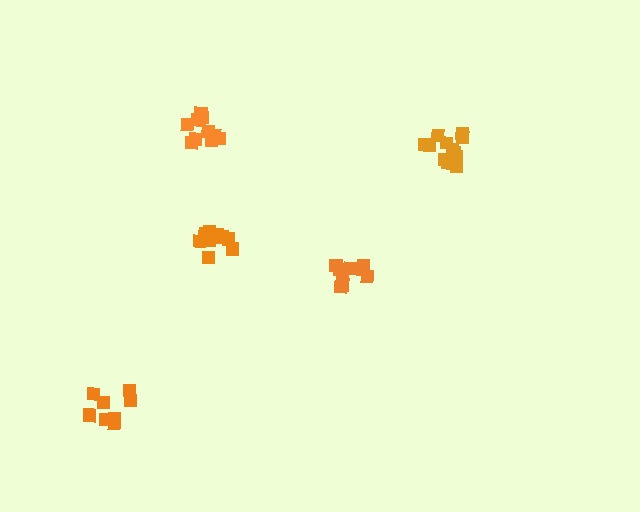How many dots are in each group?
Group 1: 9 dots, Group 2: 8 dots, Group 3: 12 dots, Group 4: 9 dots, Group 5: 11 dots (49 total).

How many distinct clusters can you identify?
There are 5 distinct clusters.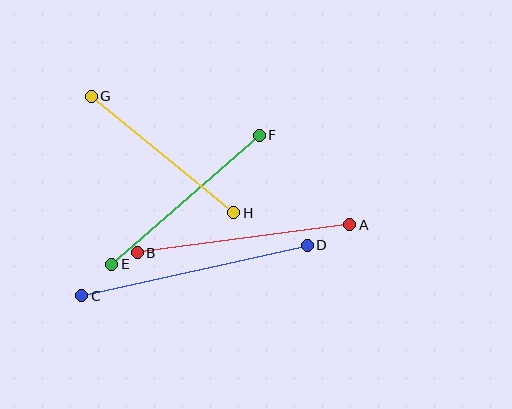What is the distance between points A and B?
The distance is approximately 215 pixels.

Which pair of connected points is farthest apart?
Points C and D are farthest apart.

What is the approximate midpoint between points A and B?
The midpoint is at approximately (243, 239) pixels.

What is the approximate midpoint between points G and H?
The midpoint is at approximately (163, 154) pixels.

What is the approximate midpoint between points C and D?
The midpoint is at approximately (194, 271) pixels.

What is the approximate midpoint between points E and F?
The midpoint is at approximately (186, 200) pixels.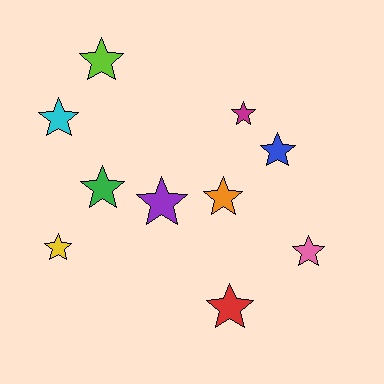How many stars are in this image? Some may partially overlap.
There are 10 stars.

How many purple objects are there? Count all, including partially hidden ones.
There is 1 purple object.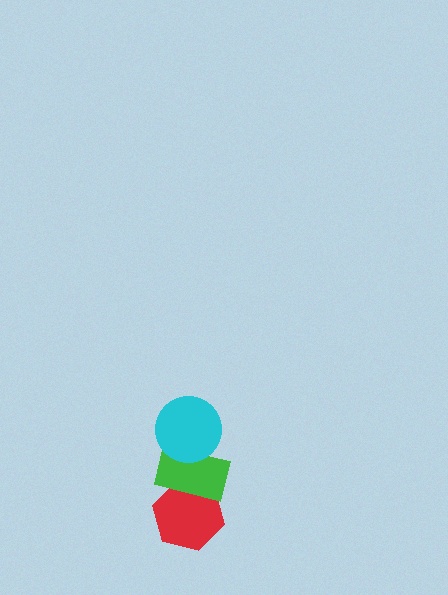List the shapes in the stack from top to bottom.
From top to bottom: the cyan circle, the green rectangle, the red hexagon.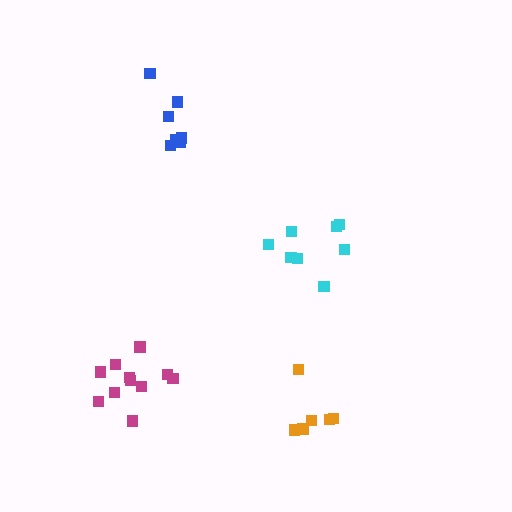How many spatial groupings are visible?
There are 4 spatial groupings.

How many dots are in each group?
Group 1: 7 dots, Group 2: 8 dots, Group 3: 11 dots, Group 4: 6 dots (32 total).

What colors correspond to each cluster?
The clusters are colored: blue, cyan, magenta, orange.